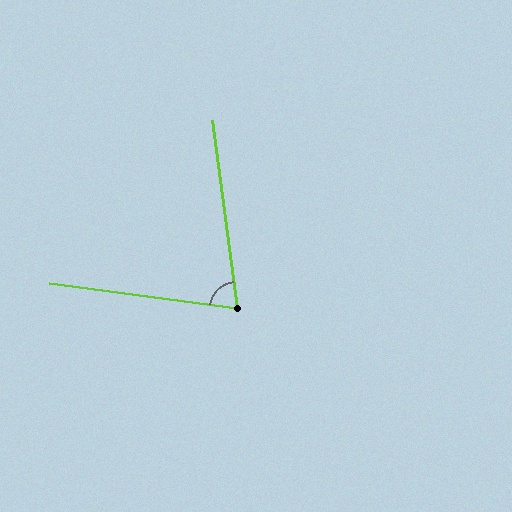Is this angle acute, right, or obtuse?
It is acute.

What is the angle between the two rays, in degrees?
Approximately 75 degrees.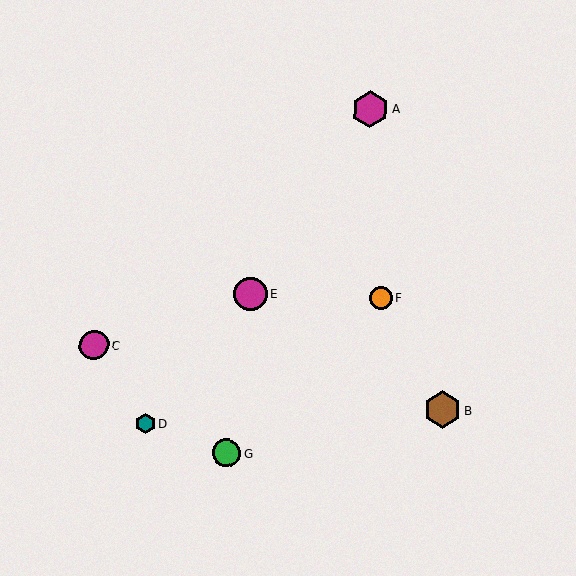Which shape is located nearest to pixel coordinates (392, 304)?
The orange circle (labeled F) at (381, 298) is nearest to that location.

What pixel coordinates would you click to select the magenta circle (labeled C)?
Click at (94, 345) to select the magenta circle C.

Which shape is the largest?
The brown hexagon (labeled B) is the largest.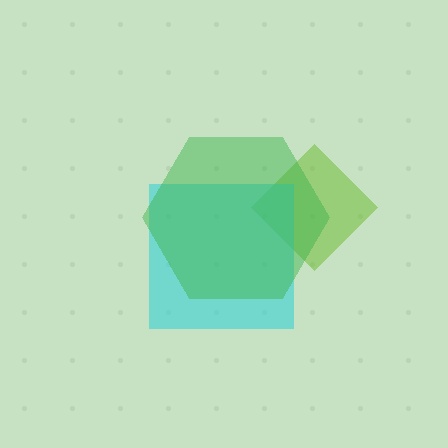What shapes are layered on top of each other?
The layered shapes are: a lime diamond, a cyan square, a green hexagon.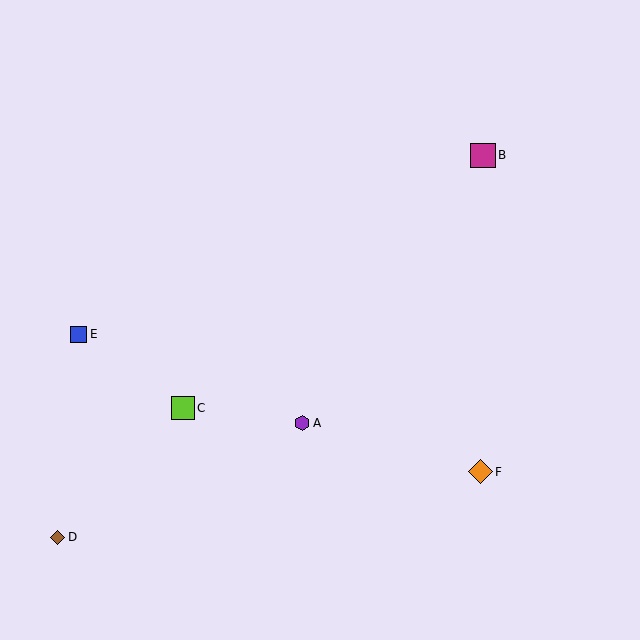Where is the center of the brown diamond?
The center of the brown diamond is at (58, 537).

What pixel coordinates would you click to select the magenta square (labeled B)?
Click at (483, 155) to select the magenta square B.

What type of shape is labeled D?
Shape D is a brown diamond.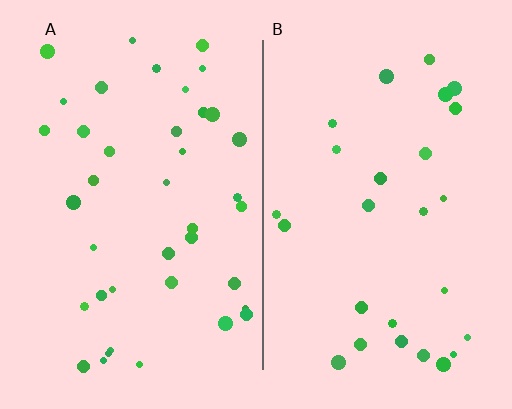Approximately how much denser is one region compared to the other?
Approximately 1.5× — region A over region B.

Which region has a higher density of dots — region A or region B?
A (the left).